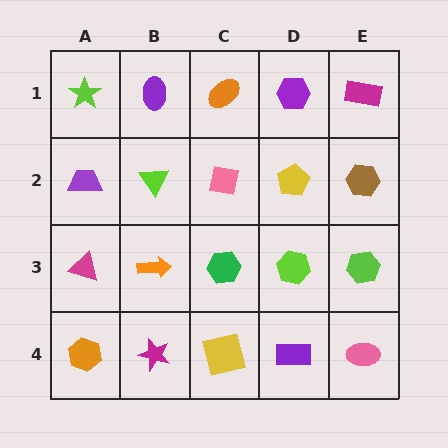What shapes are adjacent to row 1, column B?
A lime triangle (row 2, column B), a lime star (row 1, column A), an orange ellipse (row 1, column C).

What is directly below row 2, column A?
A magenta triangle.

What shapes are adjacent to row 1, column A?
A purple trapezoid (row 2, column A), a purple ellipse (row 1, column B).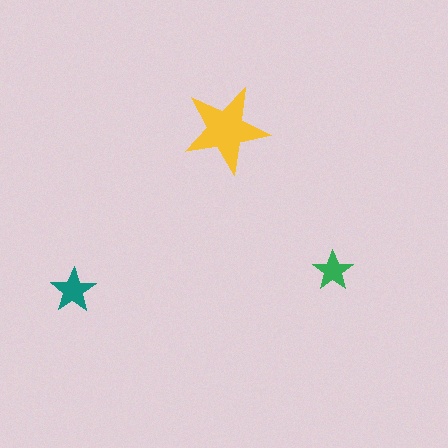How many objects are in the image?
There are 3 objects in the image.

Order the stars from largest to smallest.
the yellow one, the teal one, the green one.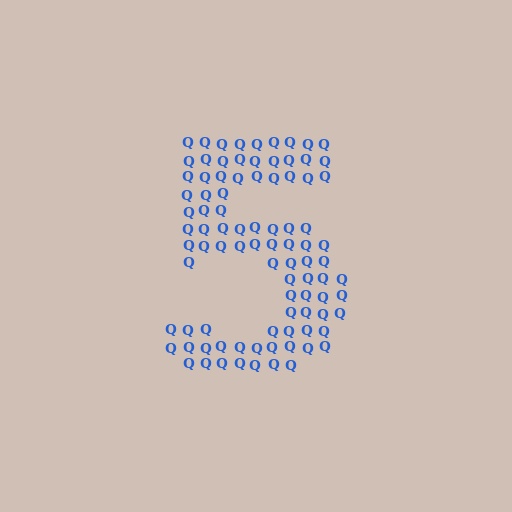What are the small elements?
The small elements are letter Q's.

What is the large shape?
The large shape is the digit 5.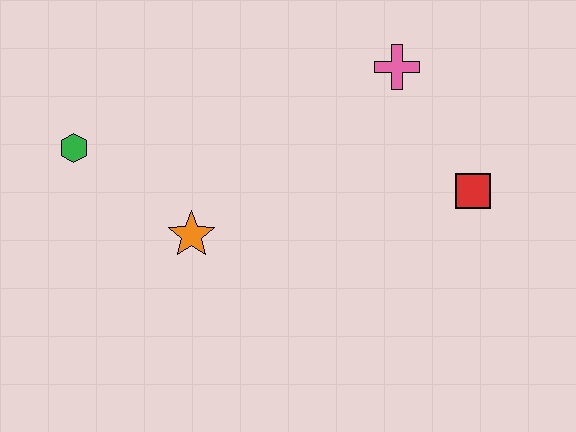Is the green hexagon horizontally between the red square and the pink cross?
No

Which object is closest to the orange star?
The green hexagon is closest to the orange star.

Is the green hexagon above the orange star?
Yes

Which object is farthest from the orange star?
The red square is farthest from the orange star.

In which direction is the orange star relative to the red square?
The orange star is to the left of the red square.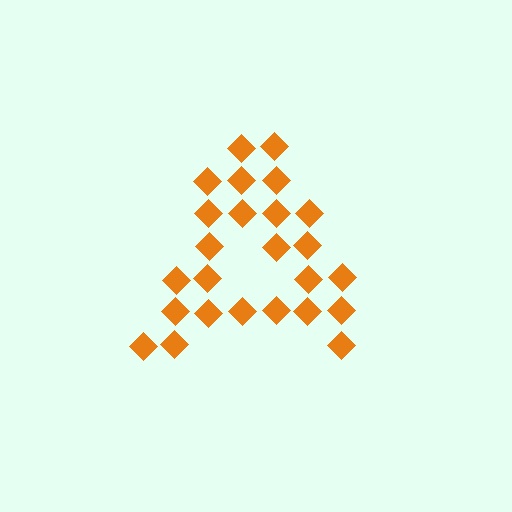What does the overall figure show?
The overall figure shows the letter A.